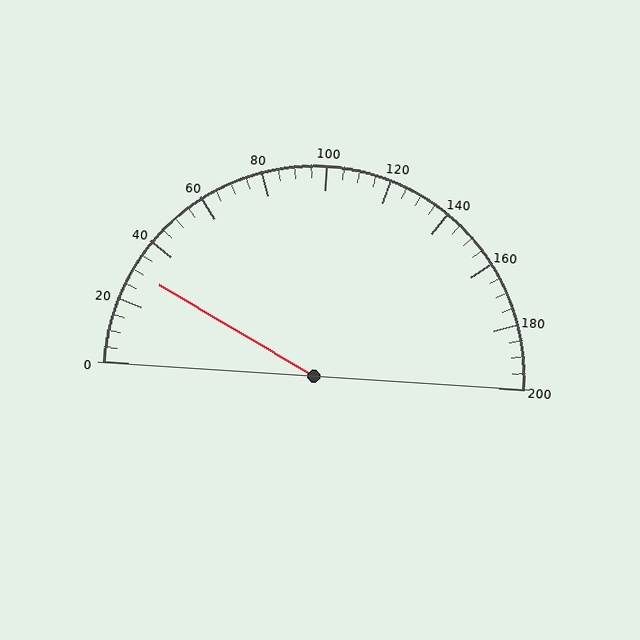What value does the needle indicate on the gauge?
The needle indicates approximately 30.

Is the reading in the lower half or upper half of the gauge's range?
The reading is in the lower half of the range (0 to 200).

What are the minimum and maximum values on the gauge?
The gauge ranges from 0 to 200.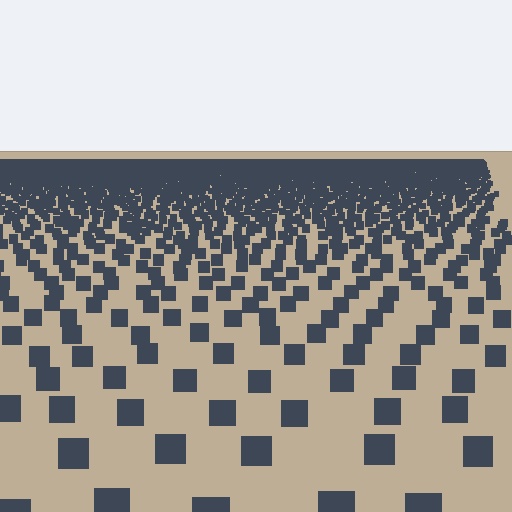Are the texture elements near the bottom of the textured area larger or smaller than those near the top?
Larger. Near the bottom, elements are closer to the viewer and appear at a bigger on-screen size.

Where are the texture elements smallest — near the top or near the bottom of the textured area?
Near the top.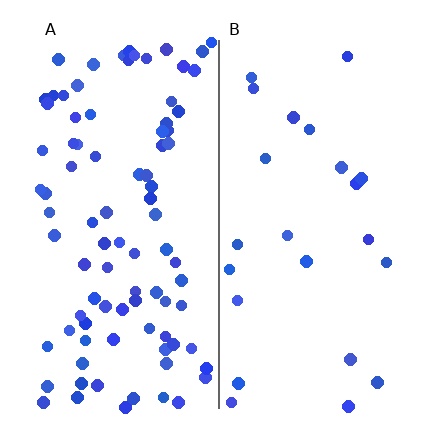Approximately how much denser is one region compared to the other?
Approximately 4.1× — region A over region B.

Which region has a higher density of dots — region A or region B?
A (the left).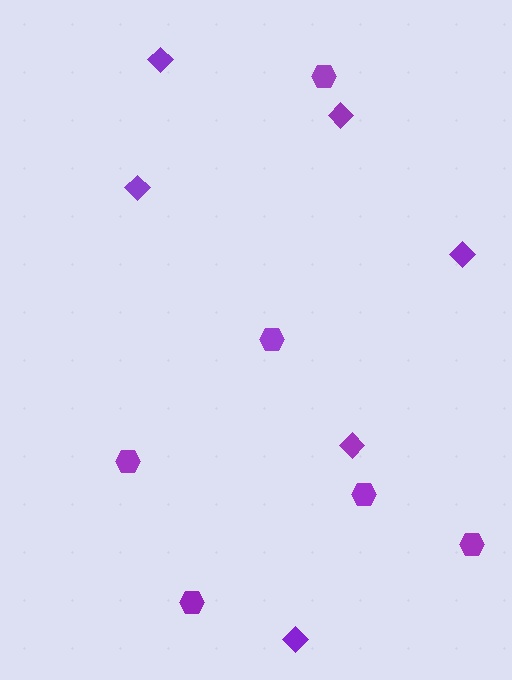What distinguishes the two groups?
There are 2 groups: one group of diamonds (6) and one group of hexagons (6).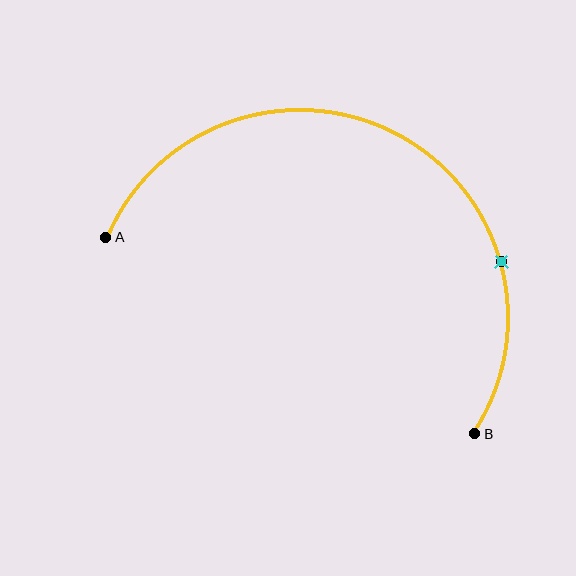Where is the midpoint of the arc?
The arc midpoint is the point on the curve farthest from the straight line joining A and B. It sits above that line.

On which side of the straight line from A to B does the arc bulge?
The arc bulges above the straight line connecting A and B.